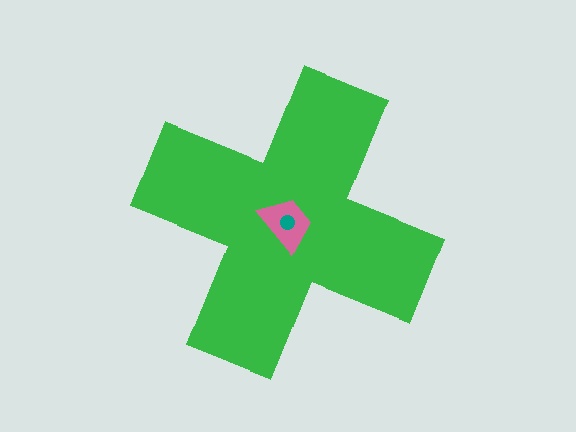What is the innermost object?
The teal circle.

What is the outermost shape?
The green cross.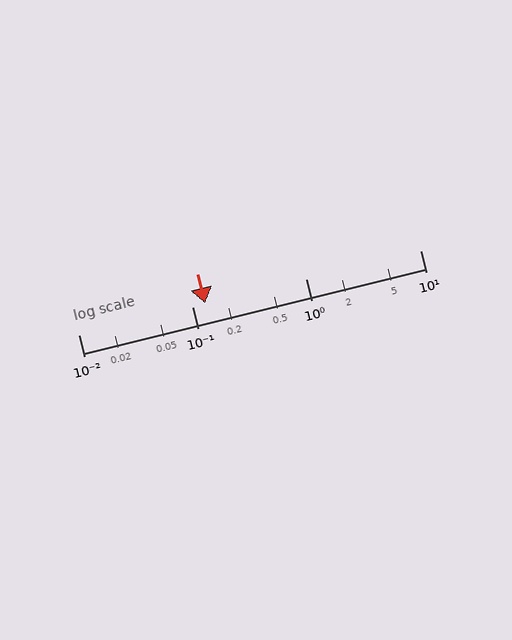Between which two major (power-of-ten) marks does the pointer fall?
The pointer is between 0.1 and 1.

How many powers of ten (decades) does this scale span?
The scale spans 3 decades, from 0.01 to 10.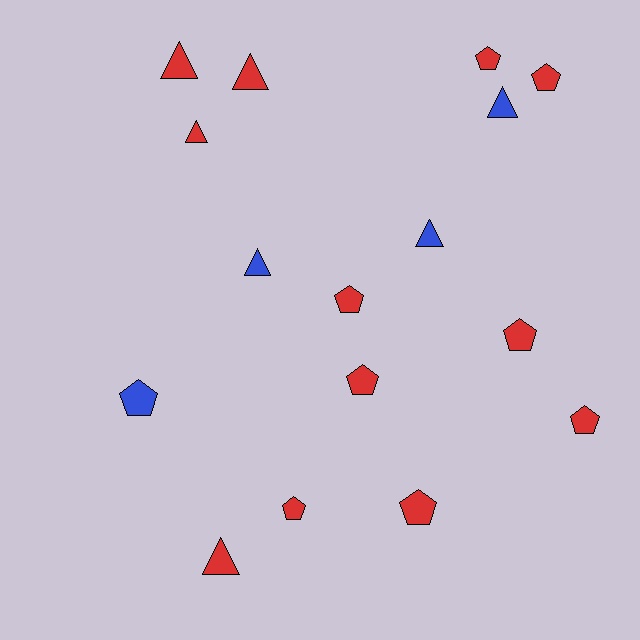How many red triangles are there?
There are 4 red triangles.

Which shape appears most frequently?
Pentagon, with 9 objects.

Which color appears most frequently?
Red, with 12 objects.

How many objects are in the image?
There are 16 objects.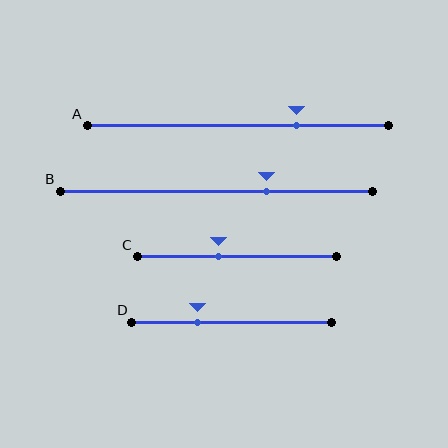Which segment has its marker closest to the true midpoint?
Segment C has its marker closest to the true midpoint.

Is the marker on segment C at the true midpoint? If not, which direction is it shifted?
No, the marker on segment C is shifted to the left by about 9% of the segment length.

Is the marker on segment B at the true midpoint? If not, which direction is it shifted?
No, the marker on segment B is shifted to the right by about 16% of the segment length.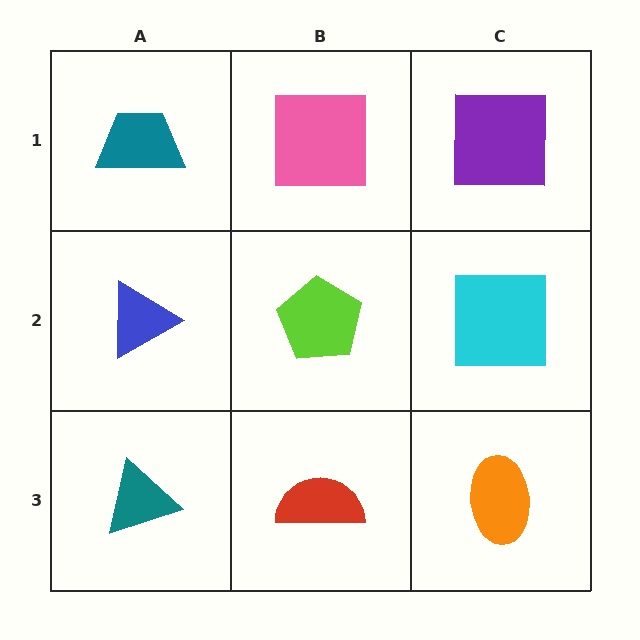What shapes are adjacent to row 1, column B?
A lime pentagon (row 2, column B), a teal trapezoid (row 1, column A), a purple square (row 1, column C).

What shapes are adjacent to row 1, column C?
A cyan square (row 2, column C), a pink square (row 1, column B).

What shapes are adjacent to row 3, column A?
A blue triangle (row 2, column A), a red semicircle (row 3, column B).